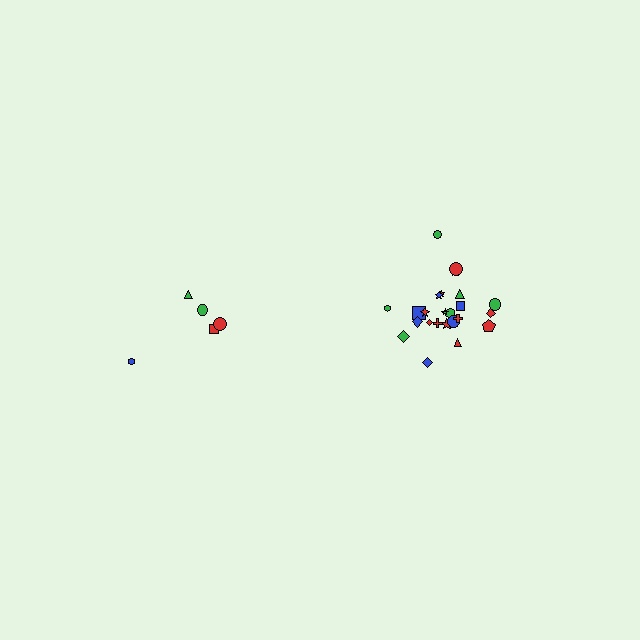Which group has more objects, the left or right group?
The right group.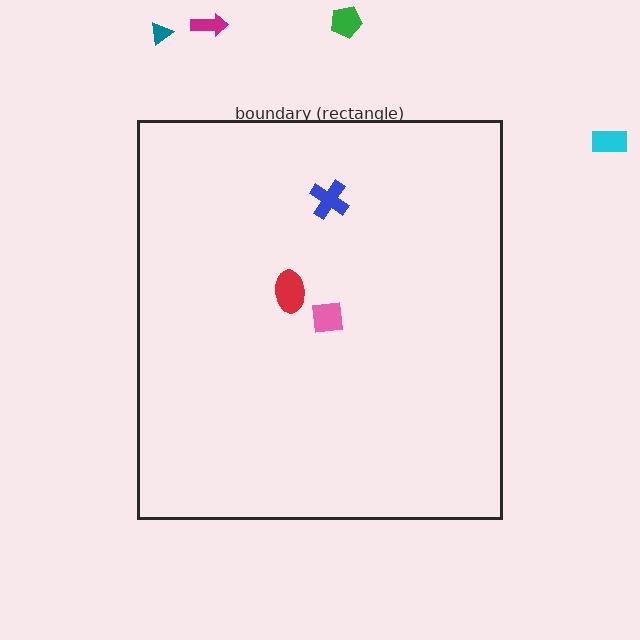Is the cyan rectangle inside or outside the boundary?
Outside.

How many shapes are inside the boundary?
3 inside, 4 outside.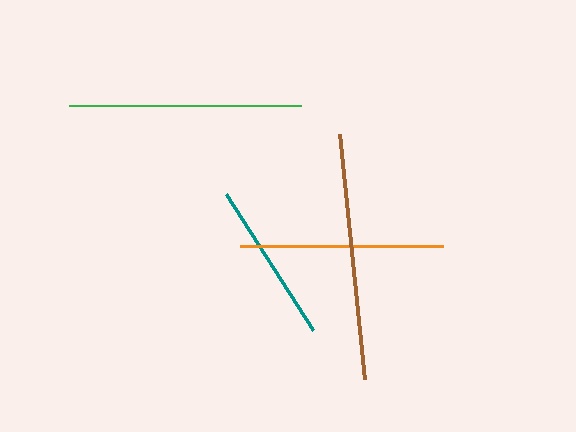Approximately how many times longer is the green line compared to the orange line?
The green line is approximately 1.1 times the length of the orange line.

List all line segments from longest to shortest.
From longest to shortest: brown, green, orange, teal.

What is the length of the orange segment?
The orange segment is approximately 203 pixels long.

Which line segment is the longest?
The brown line is the longest at approximately 246 pixels.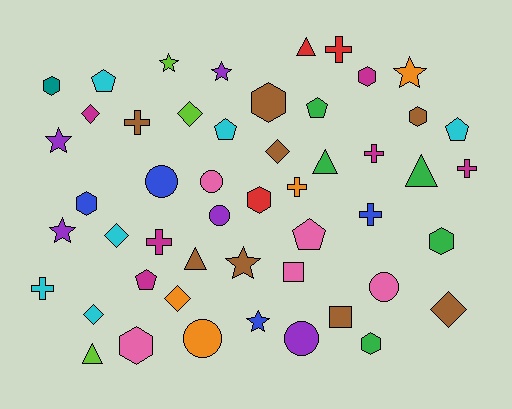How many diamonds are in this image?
There are 7 diamonds.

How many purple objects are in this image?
There are 5 purple objects.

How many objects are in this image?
There are 50 objects.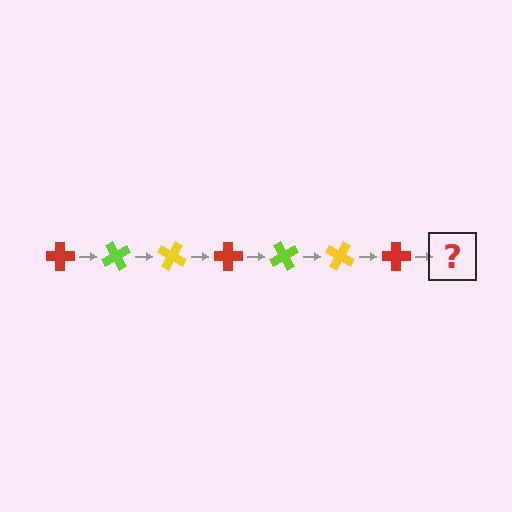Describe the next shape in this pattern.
It should be a lime cross, rotated 420 degrees from the start.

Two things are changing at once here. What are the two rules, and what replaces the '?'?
The two rules are that it rotates 60 degrees each step and the color cycles through red, lime, and yellow. The '?' should be a lime cross, rotated 420 degrees from the start.